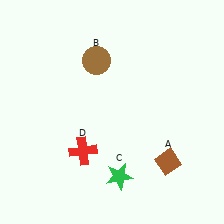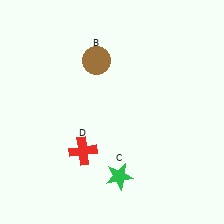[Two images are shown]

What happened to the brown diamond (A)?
The brown diamond (A) was removed in Image 2. It was in the bottom-right area of Image 1.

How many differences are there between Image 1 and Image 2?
There is 1 difference between the two images.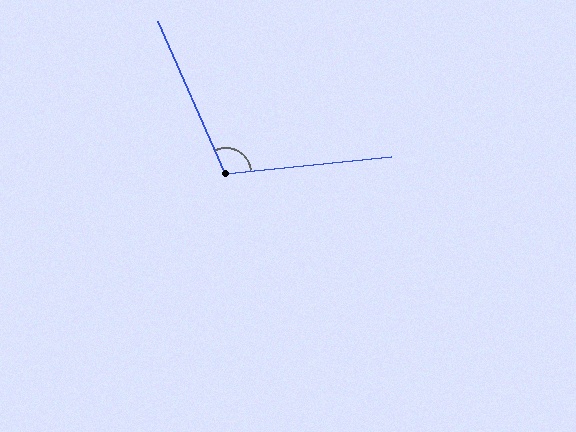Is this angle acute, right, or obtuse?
It is obtuse.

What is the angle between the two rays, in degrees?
Approximately 108 degrees.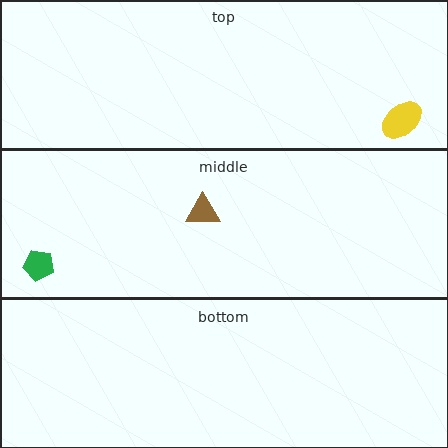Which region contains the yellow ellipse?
The top region.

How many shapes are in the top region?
1.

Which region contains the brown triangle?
The middle region.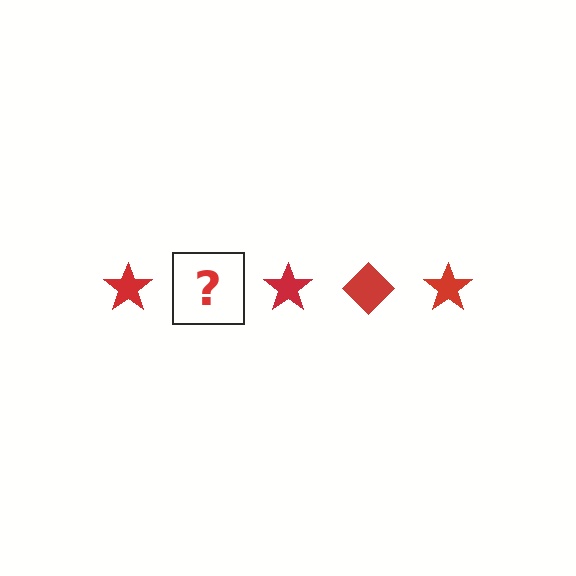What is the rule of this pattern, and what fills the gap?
The rule is that the pattern cycles through star, diamond shapes in red. The gap should be filled with a red diamond.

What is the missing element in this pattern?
The missing element is a red diamond.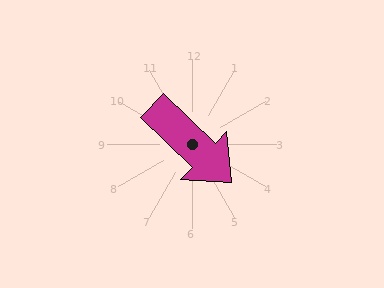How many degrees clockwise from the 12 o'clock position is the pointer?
Approximately 134 degrees.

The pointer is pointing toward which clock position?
Roughly 4 o'clock.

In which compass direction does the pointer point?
Southeast.